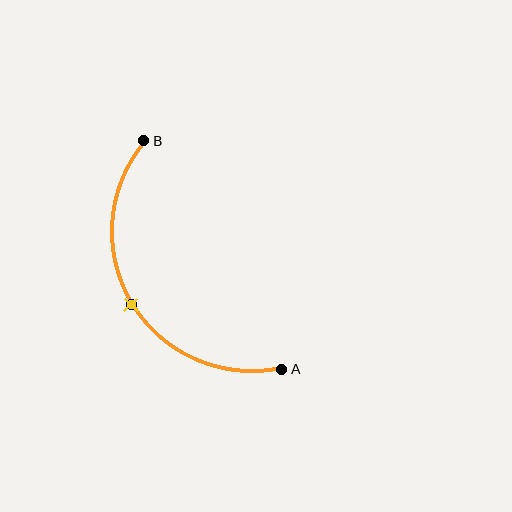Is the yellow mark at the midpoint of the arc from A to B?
Yes. The yellow mark lies on the arc at equal arc-length from both A and B — it is the arc midpoint.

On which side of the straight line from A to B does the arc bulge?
The arc bulges to the left of the straight line connecting A and B.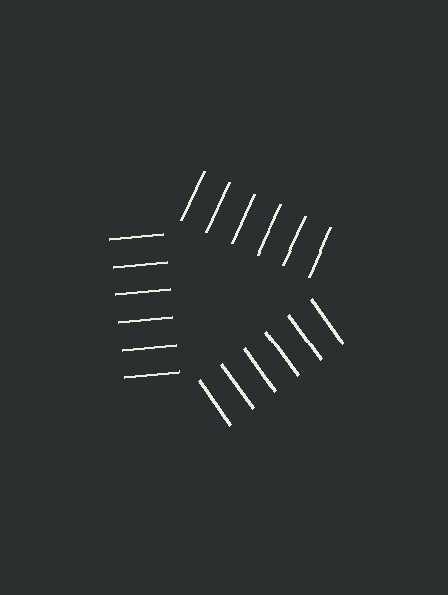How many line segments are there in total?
18 — 6 along each of the 3 edges.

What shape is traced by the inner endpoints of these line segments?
An illusory triangle — the line segments terminate on its edges but no continuous stroke is drawn.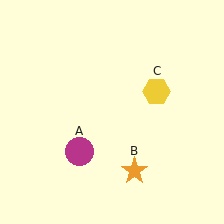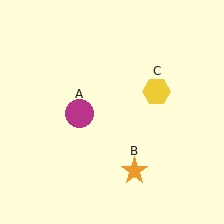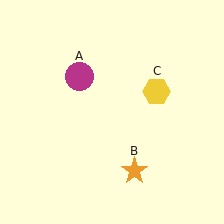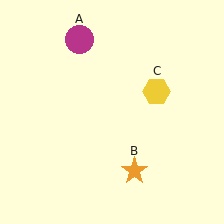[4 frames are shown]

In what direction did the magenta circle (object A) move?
The magenta circle (object A) moved up.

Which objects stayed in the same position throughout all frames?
Orange star (object B) and yellow hexagon (object C) remained stationary.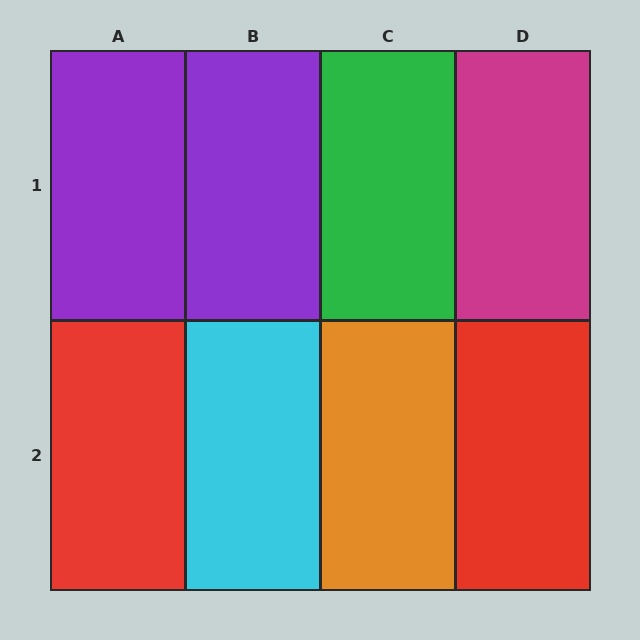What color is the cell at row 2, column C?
Orange.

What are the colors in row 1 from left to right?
Purple, purple, green, magenta.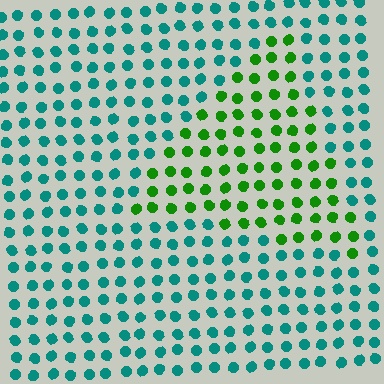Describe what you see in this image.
The image is filled with small teal elements in a uniform arrangement. A triangle-shaped region is visible where the elements are tinted to a slightly different hue, forming a subtle color boundary.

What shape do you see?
I see a triangle.